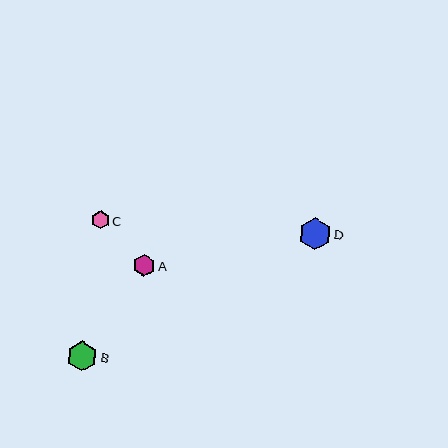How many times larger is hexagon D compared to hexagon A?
Hexagon D is approximately 1.4 times the size of hexagon A.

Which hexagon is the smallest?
Hexagon C is the smallest with a size of approximately 18 pixels.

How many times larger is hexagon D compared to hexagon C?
Hexagon D is approximately 1.8 times the size of hexagon C.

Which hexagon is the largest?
Hexagon D is the largest with a size of approximately 32 pixels.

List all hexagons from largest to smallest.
From largest to smallest: D, B, A, C.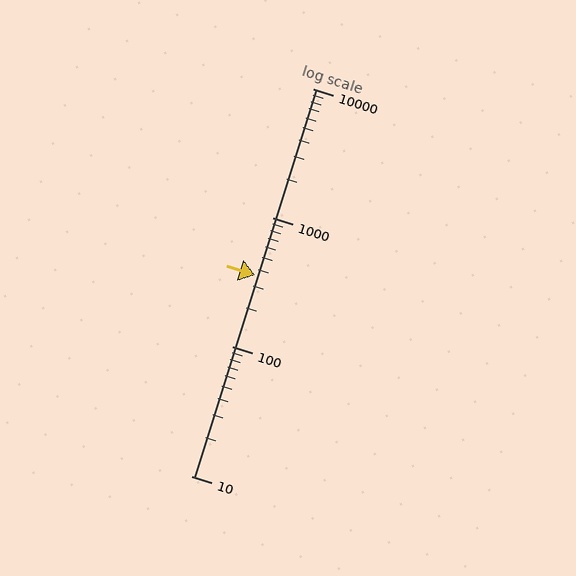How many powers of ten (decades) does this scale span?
The scale spans 3 decades, from 10 to 10000.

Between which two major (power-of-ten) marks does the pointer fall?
The pointer is between 100 and 1000.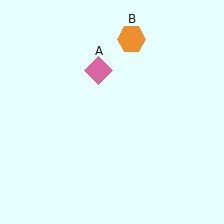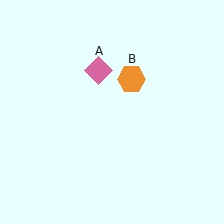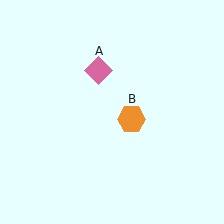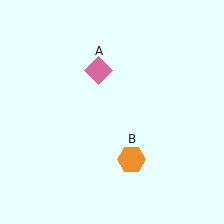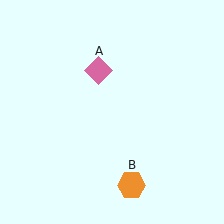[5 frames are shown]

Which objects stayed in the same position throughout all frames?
Pink diamond (object A) remained stationary.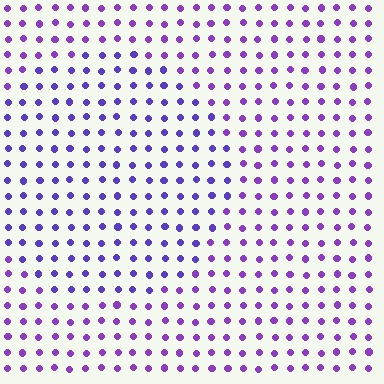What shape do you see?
I see a circle.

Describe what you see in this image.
The image is filled with small purple elements in a uniform arrangement. A circle-shaped region is visible where the elements are tinted to a slightly different hue, forming a subtle color boundary.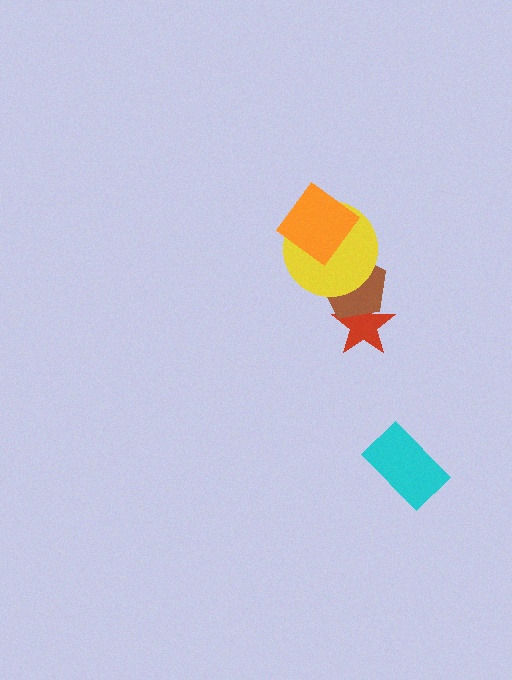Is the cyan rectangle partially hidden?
No, no other shape covers it.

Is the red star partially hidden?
Yes, it is partially covered by another shape.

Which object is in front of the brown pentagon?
The yellow circle is in front of the brown pentagon.